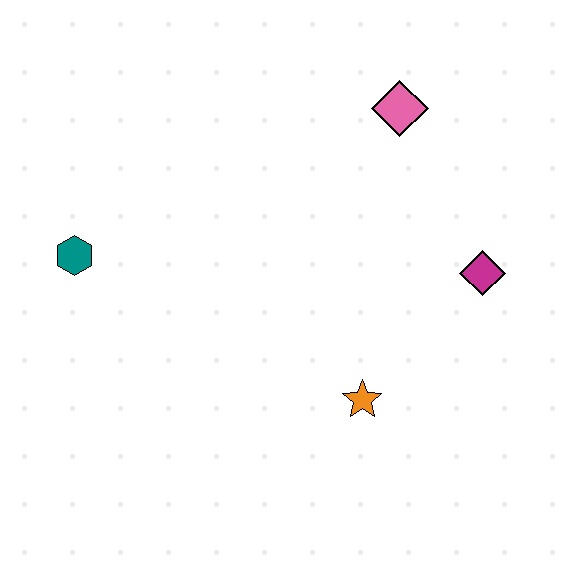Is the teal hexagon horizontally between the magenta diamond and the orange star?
No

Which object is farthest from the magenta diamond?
The teal hexagon is farthest from the magenta diamond.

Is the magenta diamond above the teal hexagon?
No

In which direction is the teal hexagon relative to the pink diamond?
The teal hexagon is to the left of the pink diamond.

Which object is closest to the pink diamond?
The magenta diamond is closest to the pink diamond.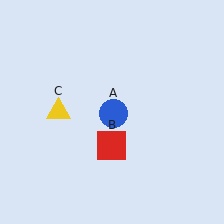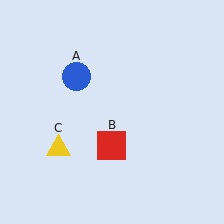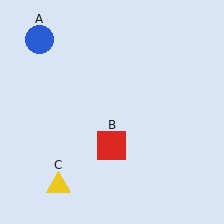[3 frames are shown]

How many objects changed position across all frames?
2 objects changed position: blue circle (object A), yellow triangle (object C).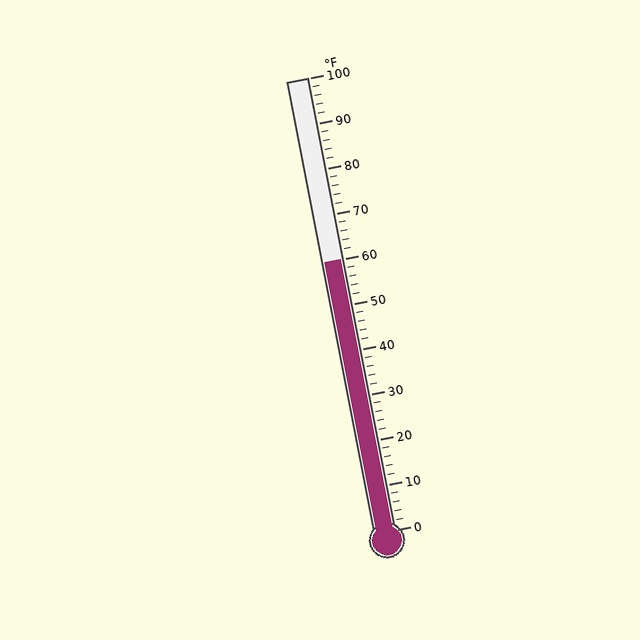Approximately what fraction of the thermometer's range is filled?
The thermometer is filled to approximately 60% of its range.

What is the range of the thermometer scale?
The thermometer scale ranges from 0°F to 100°F.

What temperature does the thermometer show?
The thermometer shows approximately 60°F.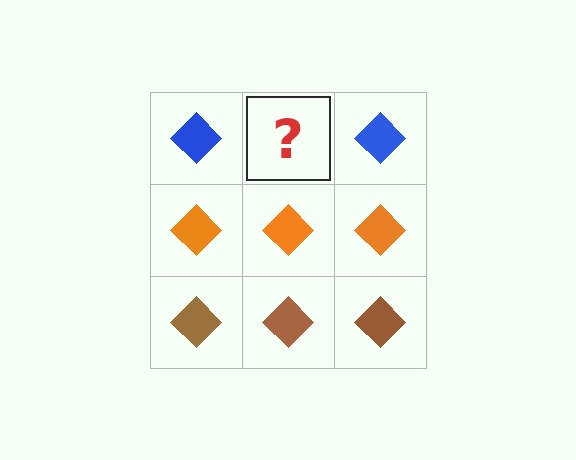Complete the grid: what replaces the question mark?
The question mark should be replaced with a blue diamond.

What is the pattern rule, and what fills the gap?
The rule is that each row has a consistent color. The gap should be filled with a blue diamond.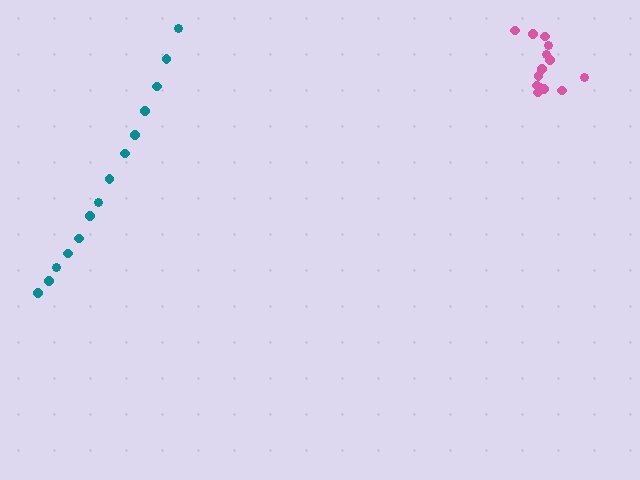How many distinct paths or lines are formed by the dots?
There are 2 distinct paths.